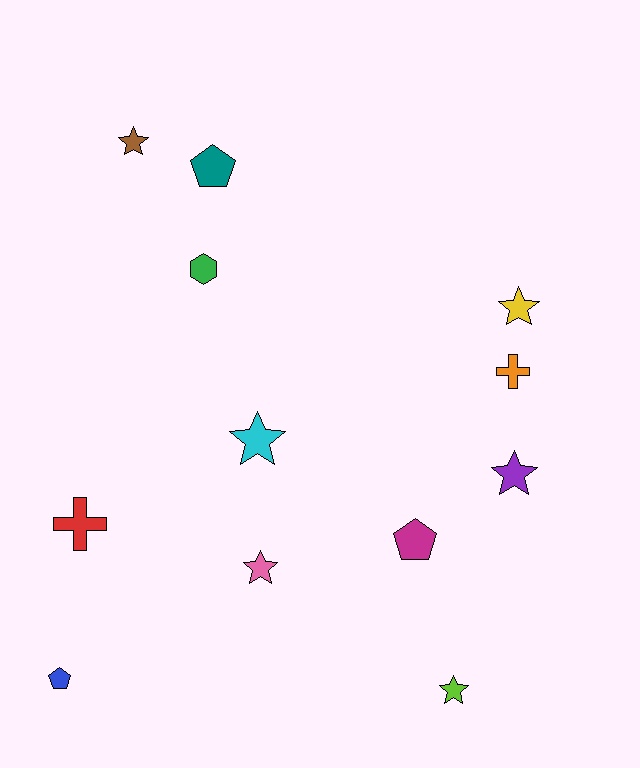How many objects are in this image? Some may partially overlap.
There are 12 objects.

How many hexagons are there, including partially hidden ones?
There is 1 hexagon.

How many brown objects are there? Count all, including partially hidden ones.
There is 1 brown object.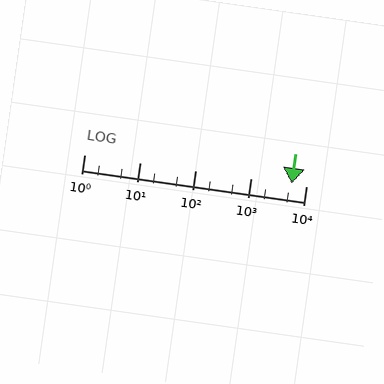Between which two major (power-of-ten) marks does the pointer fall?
The pointer is between 1000 and 10000.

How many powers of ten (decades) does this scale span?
The scale spans 4 decades, from 1 to 10000.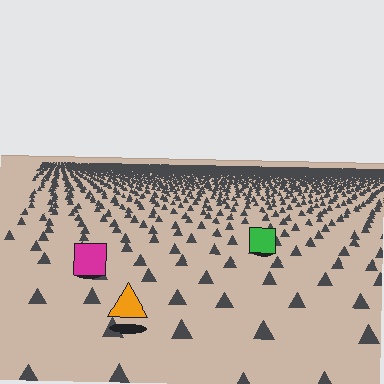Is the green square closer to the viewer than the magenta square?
No. The magenta square is closer — you can tell from the texture gradient: the ground texture is coarser near it.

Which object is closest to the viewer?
The orange triangle is closest. The texture marks near it are larger and more spread out.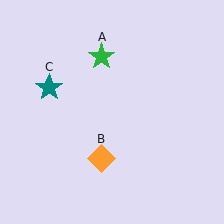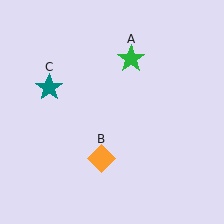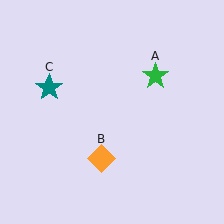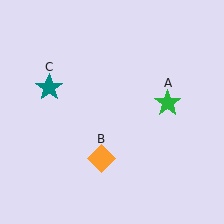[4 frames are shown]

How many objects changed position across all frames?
1 object changed position: green star (object A).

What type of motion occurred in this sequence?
The green star (object A) rotated clockwise around the center of the scene.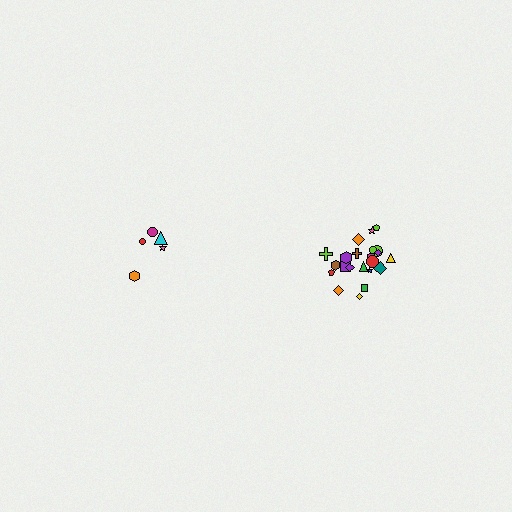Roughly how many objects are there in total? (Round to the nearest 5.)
Roughly 25 objects in total.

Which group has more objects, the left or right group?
The right group.